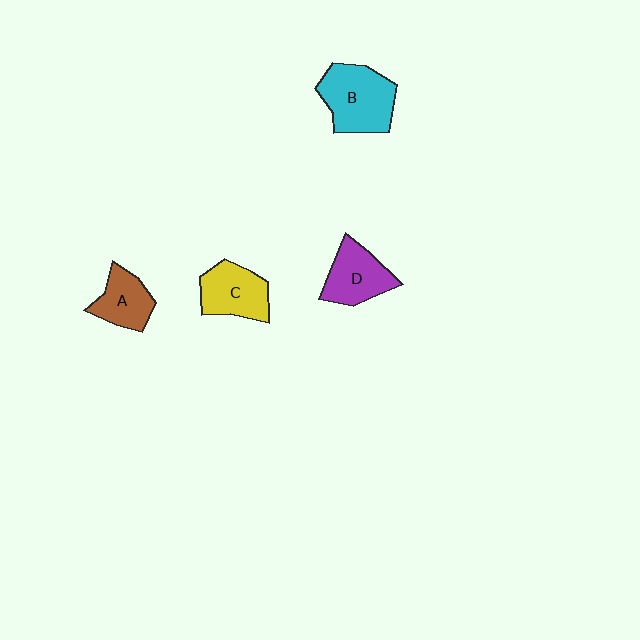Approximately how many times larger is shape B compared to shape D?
Approximately 1.4 times.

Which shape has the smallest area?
Shape A (brown).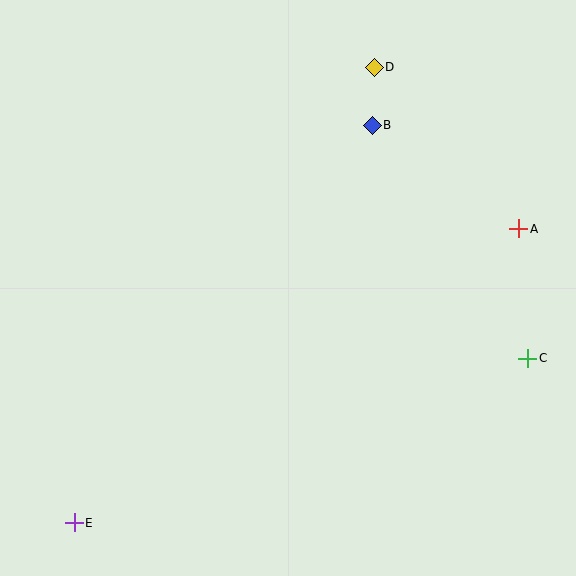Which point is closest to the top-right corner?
Point D is closest to the top-right corner.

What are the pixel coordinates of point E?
Point E is at (74, 523).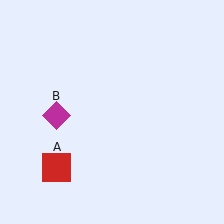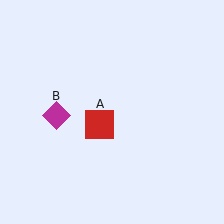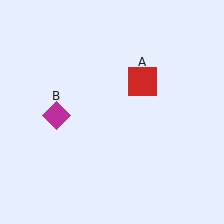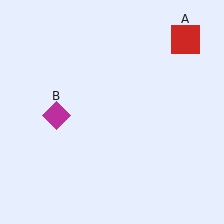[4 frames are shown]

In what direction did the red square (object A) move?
The red square (object A) moved up and to the right.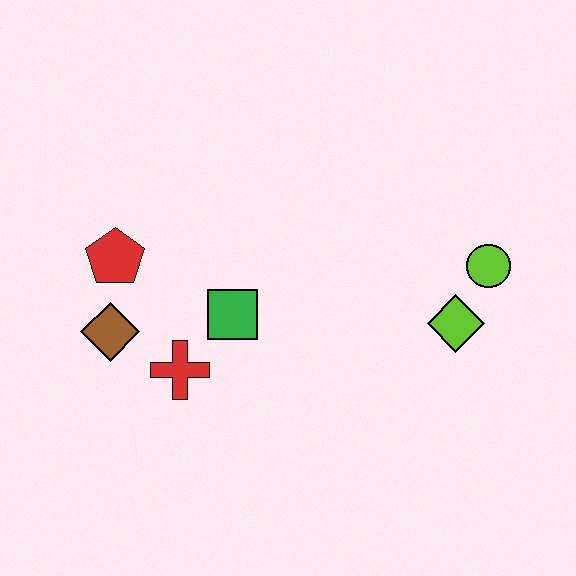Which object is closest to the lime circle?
The lime diamond is closest to the lime circle.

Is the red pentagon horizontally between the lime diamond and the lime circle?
No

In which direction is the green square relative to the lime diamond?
The green square is to the left of the lime diamond.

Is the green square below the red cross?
No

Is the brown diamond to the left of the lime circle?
Yes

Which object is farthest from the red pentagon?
The lime circle is farthest from the red pentagon.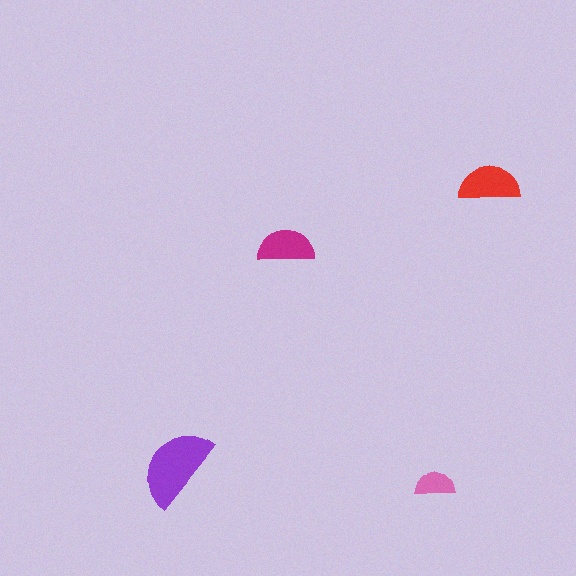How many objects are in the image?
There are 4 objects in the image.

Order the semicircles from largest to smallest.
the purple one, the red one, the magenta one, the pink one.